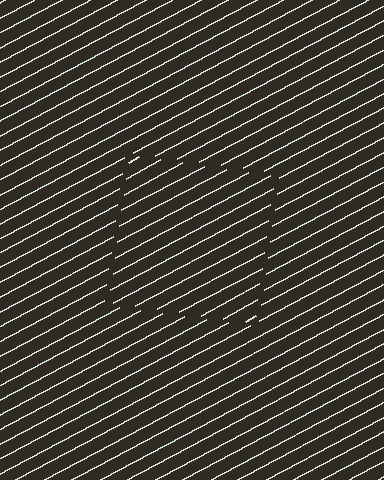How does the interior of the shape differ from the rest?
The interior of the shape contains the same grating, shifted by half a period — the contour is defined by the phase discontinuity where line-ends from the inner and outer gratings abut.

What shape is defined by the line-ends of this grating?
An illusory square. The interior of the shape contains the same grating, shifted by half a period — the contour is defined by the phase discontinuity where line-ends from the inner and outer gratings abut.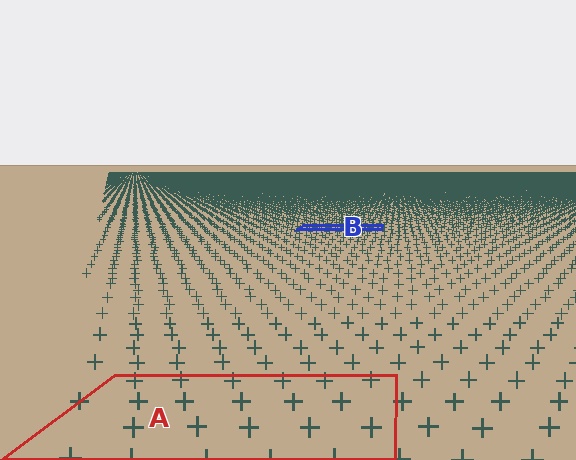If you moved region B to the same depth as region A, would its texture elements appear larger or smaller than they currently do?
They would appear larger. At a closer depth, the same texture elements are projected at a bigger on-screen size.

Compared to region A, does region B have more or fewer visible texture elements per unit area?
Region B has more texture elements per unit area — they are packed more densely because it is farther away.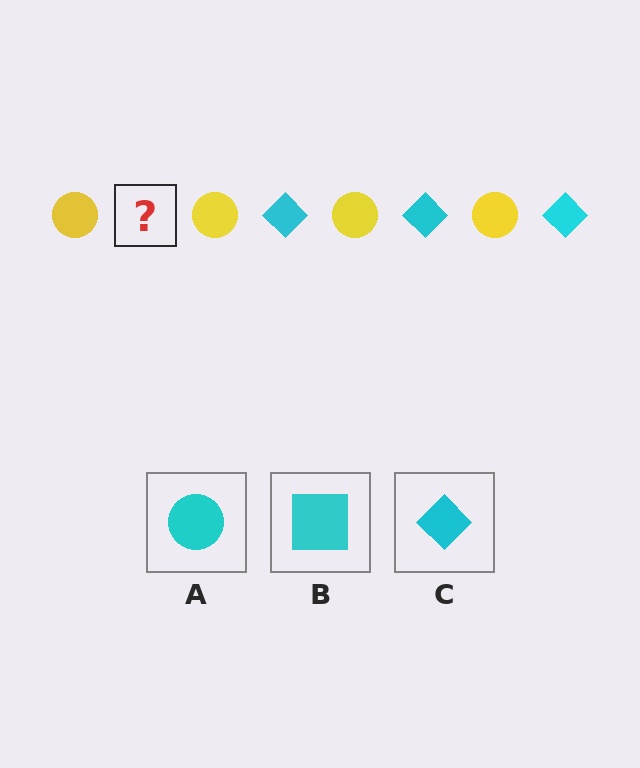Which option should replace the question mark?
Option C.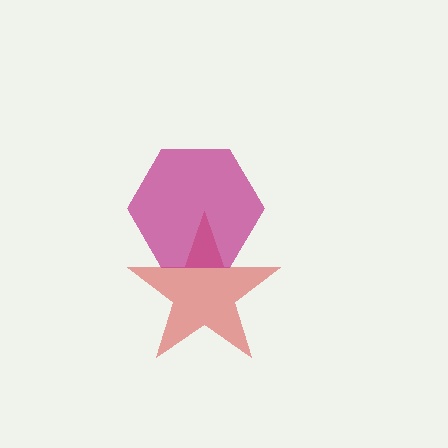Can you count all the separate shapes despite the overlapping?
Yes, there are 2 separate shapes.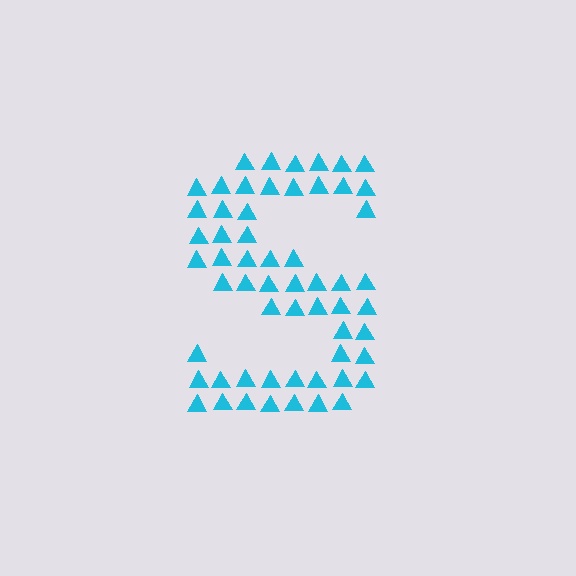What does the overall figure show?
The overall figure shows the letter S.